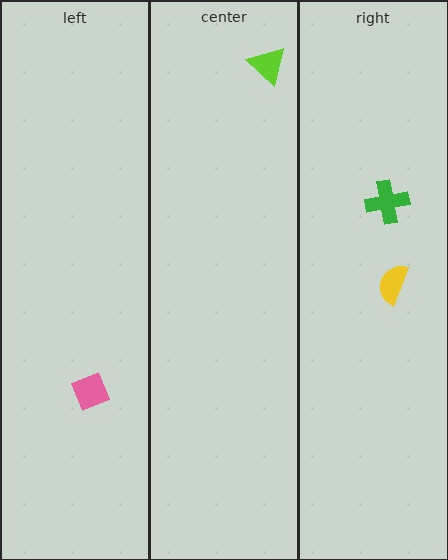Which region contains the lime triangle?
The center region.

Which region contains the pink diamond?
The left region.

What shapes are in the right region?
The yellow semicircle, the green cross.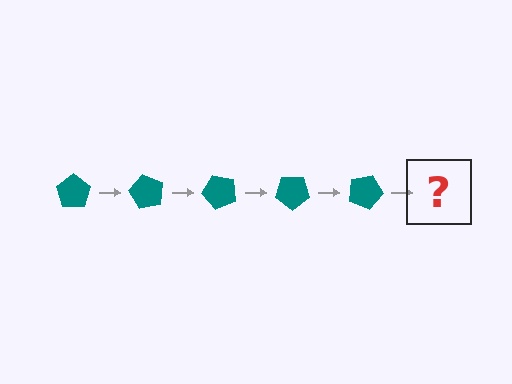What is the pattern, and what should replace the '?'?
The pattern is that the pentagon rotates 60 degrees each step. The '?' should be a teal pentagon rotated 300 degrees.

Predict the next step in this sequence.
The next step is a teal pentagon rotated 300 degrees.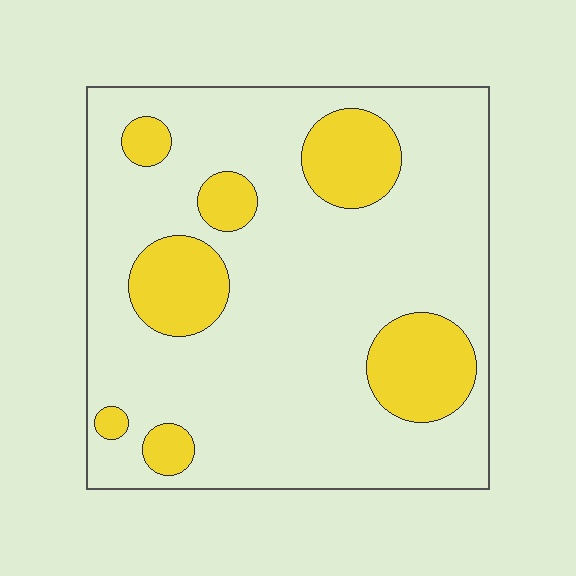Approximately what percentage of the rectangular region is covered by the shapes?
Approximately 20%.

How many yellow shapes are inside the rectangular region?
7.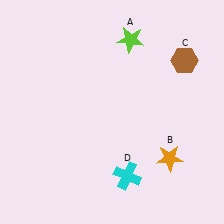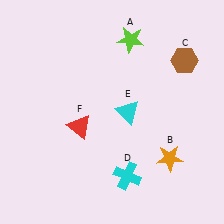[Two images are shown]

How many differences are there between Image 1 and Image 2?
There are 2 differences between the two images.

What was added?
A cyan triangle (E), a red triangle (F) were added in Image 2.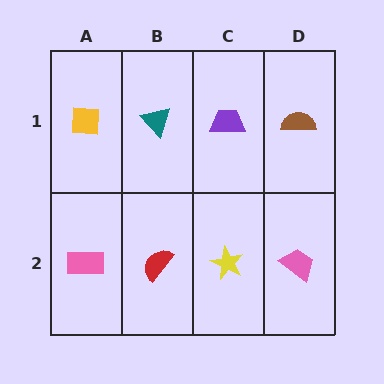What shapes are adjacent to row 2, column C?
A purple trapezoid (row 1, column C), a red semicircle (row 2, column B), a pink trapezoid (row 2, column D).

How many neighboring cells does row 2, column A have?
2.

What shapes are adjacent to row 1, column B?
A red semicircle (row 2, column B), a yellow square (row 1, column A), a purple trapezoid (row 1, column C).